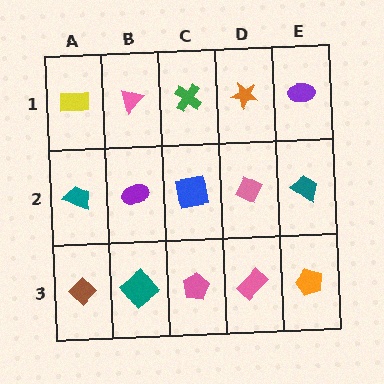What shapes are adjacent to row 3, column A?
A teal trapezoid (row 2, column A), a teal diamond (row 3, column B).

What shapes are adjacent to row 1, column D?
A pink diamond (row 2, column D), a green cross (row 1, column C), a purple ellipse (row 1, column E).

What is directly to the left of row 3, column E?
A pink rectangle.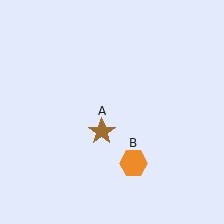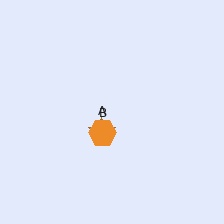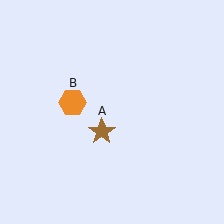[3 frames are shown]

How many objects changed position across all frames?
1 object changed position: orange hexagon (object B).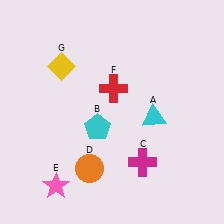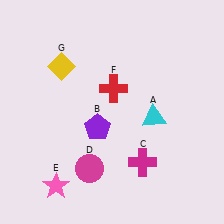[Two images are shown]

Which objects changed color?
B changed from cyan to purple. D changed from orange to magenta.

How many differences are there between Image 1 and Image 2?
There are 2 differences between the two images.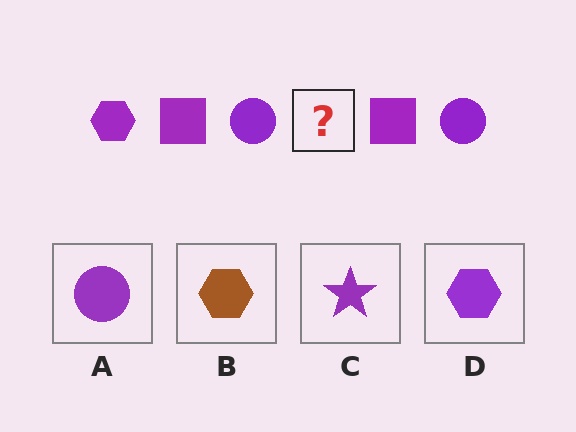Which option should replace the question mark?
Option D.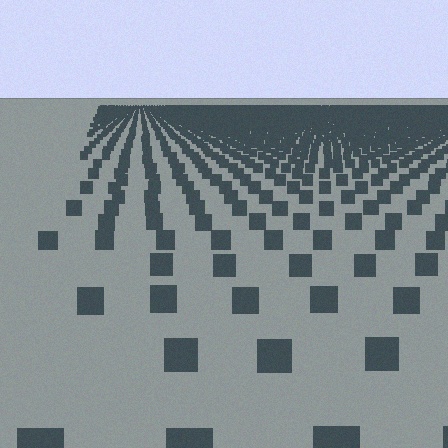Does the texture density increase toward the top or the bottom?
Density increases toward the top.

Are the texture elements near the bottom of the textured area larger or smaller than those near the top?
Larger. Near the bottom, elements are closer to the viewer and appear at a bigger on-screen size.